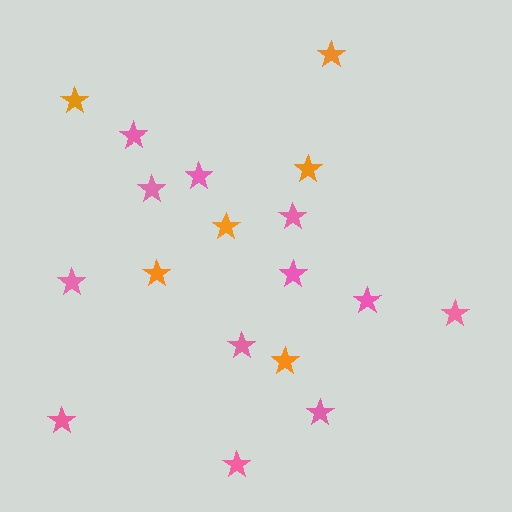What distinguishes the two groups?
There are 2 groups: one group of pink stars (12) and one group of orange stars (6).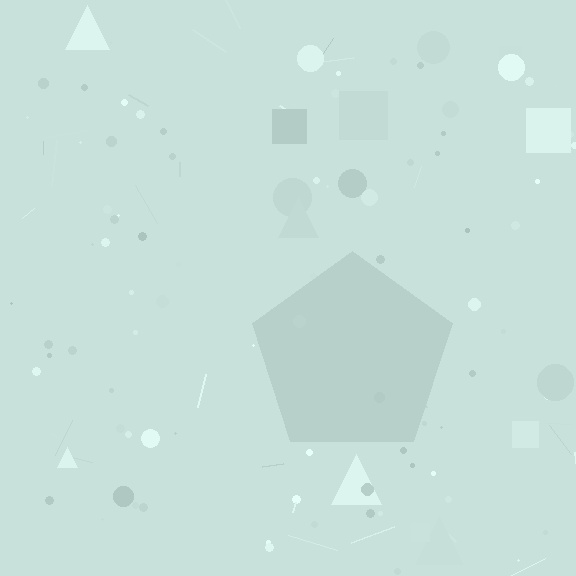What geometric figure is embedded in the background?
A pentagon is embedded in the background.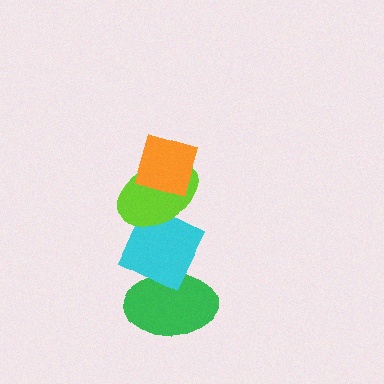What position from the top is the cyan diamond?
The cyan diamond is 3rd from the top.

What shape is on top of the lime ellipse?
The orange diamond is on top of the lime ellipse.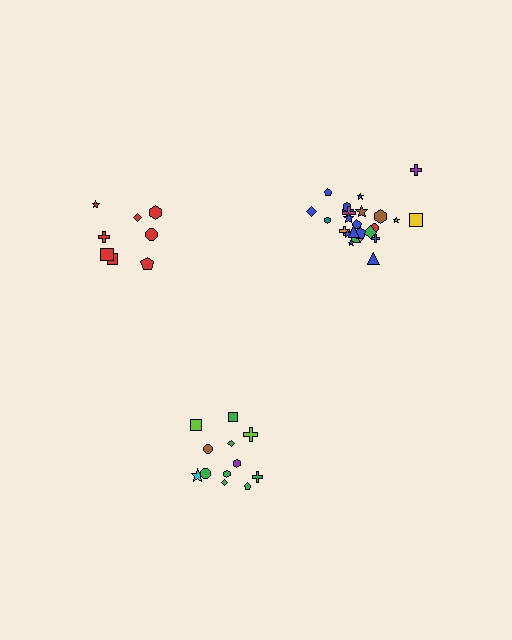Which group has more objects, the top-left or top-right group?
The top-right group.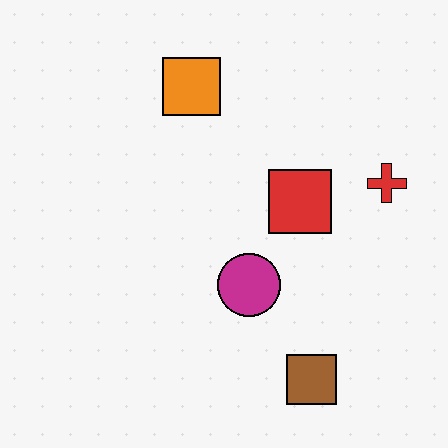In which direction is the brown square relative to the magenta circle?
The brown square is below the magenta circle.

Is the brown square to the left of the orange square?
No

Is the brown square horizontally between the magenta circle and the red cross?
Yes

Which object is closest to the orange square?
The red square is closest to the orange square.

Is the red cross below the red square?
No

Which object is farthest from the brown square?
The orange square is farthest from the brown square.